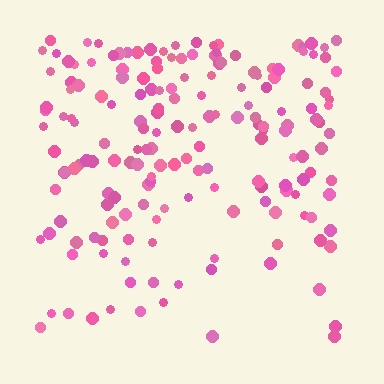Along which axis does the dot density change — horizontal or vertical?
Vertical.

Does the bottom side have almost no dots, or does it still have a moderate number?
Still a moderate number, just noticeably fewer than the top.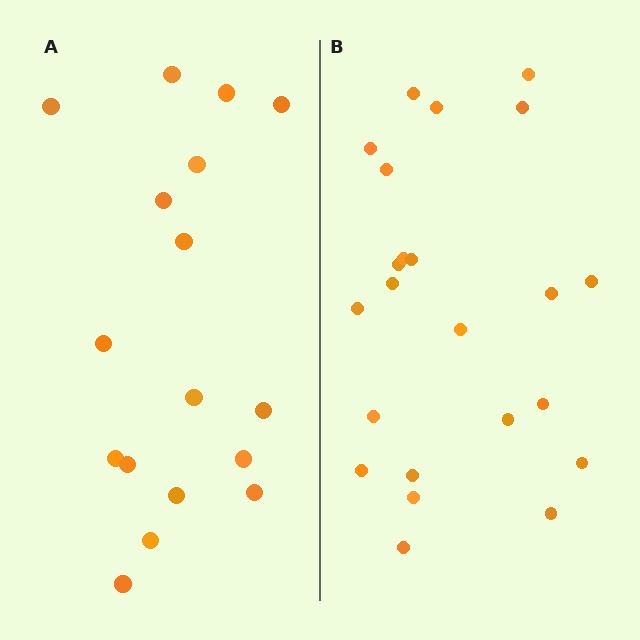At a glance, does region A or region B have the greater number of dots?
Region B (the right region) has more dots.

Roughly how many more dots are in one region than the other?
Region B has about 6 more dots than region A.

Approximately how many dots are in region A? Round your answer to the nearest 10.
About 20 dots. (The exact count is 17, which rounds to 20.)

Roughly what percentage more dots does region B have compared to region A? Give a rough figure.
About 35% more.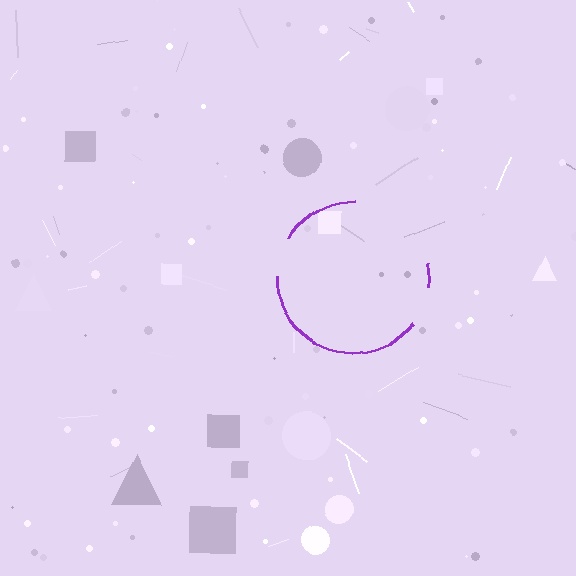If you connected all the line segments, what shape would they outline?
They would outline a circle.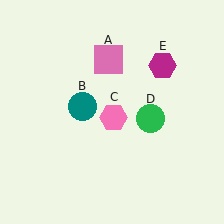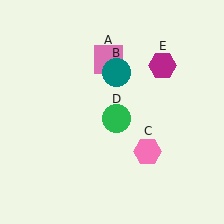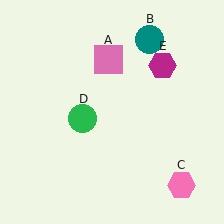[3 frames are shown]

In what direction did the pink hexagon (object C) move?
The pink hexagon (object C) moved down and to the right.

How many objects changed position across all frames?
3 objects changed position: teal circle (object B), pink hexagon (object C), green circle (object D).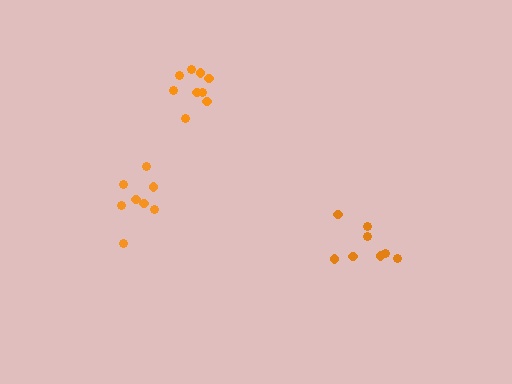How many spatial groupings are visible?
There are 3 spatial groupings.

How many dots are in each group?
Group 1: 8 dots, Group 2: 8 dots, Group 3: 9 dots (25 total).